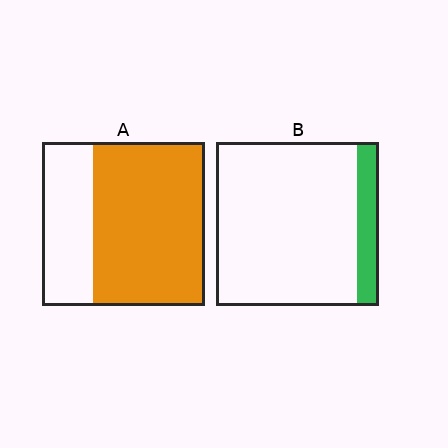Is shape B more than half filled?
No.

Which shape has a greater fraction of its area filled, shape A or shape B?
Shape A.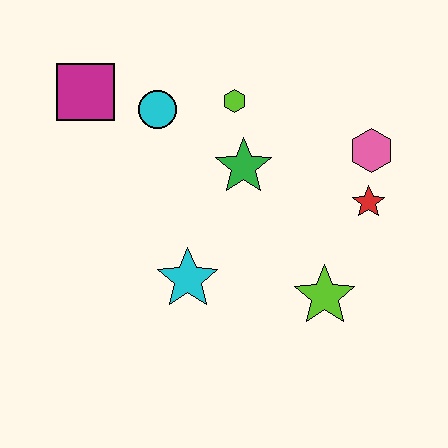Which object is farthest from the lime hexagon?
The lime star is farthest from the lime hexagon.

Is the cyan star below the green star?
Yes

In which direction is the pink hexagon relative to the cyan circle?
The pink hexagon is to the right of the cyan circle.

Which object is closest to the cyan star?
The green star is closest to the cyan star.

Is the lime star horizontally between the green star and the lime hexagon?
No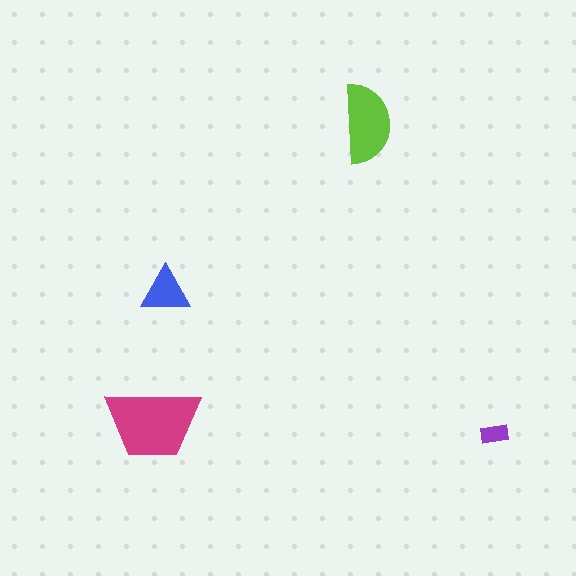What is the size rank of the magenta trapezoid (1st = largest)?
1st.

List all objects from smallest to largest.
The purple rectangle, the blue triangle, the lime semicircle, the magenta trapezoid.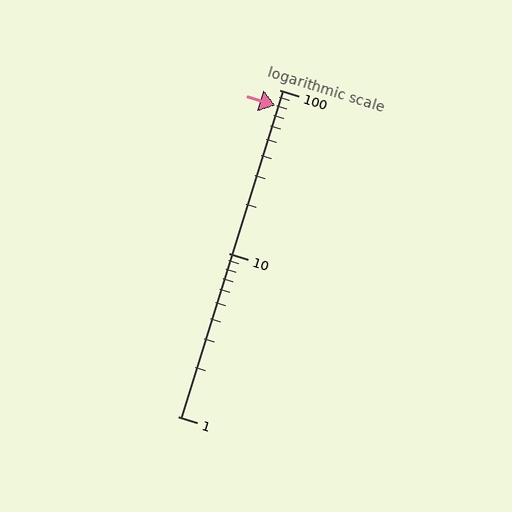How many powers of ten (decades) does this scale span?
The scale spans 2 decades, from 1 to 100.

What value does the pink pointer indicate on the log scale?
The pointer indicates approximately 80.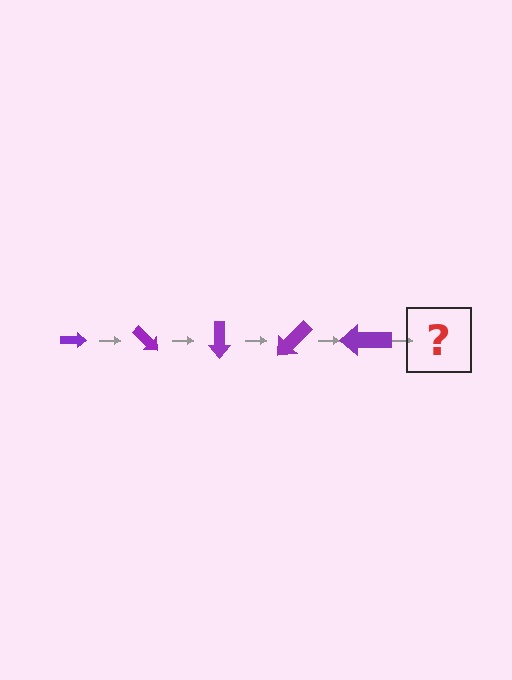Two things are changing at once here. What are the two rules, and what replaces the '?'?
The two rules are that the arrow grows larger each step and it rotates 45 degrees each step. The '?' should be an arrow, larger than the previous one and rotated 225 degrees from the start.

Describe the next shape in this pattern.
It should be an arrow, larger than the previous one and rotated 225 degrees from the start.